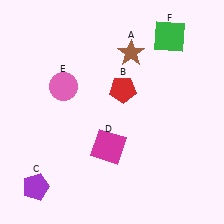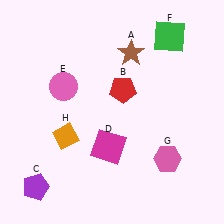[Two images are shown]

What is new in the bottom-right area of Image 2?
A pink hexagon (G) was added in the bottom-right area of Image 2.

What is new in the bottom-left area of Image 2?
An orange diamond (H) was added in the bottom-left area of Image 2.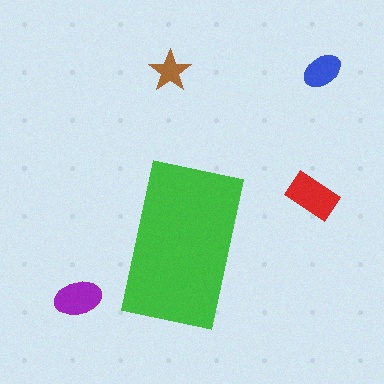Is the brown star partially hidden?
No, the brown star is fully visible.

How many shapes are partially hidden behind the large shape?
0 shapes are partially hidden.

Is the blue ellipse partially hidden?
No, the blue ellipse is fully visible.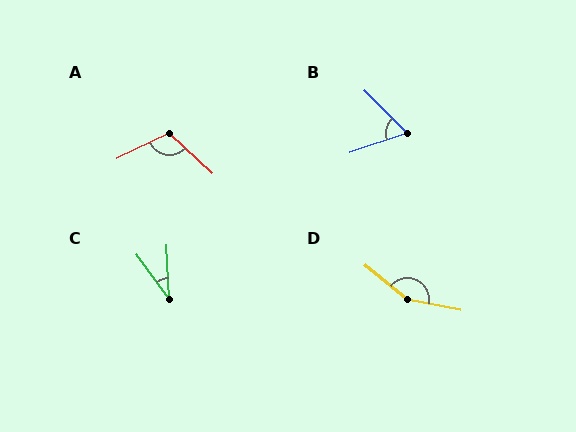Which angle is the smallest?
C, at approximately 33 degrees.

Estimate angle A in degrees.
Approximately 112 degrees.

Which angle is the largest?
D, at approximately 152 degrees.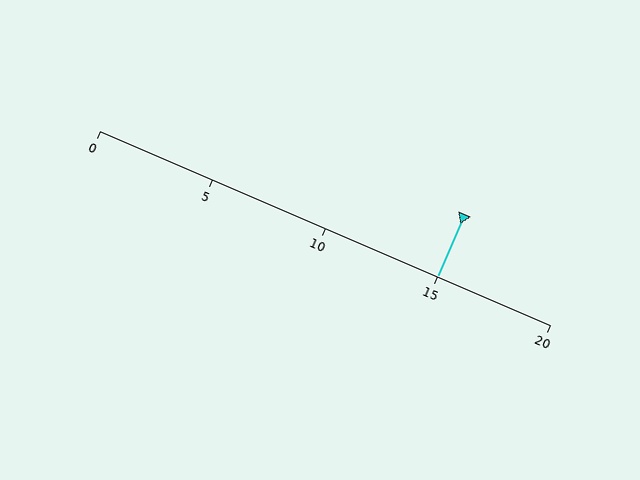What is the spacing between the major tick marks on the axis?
The major ticks are spaced 5 apart.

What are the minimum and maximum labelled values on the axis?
The axis runs from 0 to 20.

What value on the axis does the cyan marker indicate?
The marker indicates approximately 15.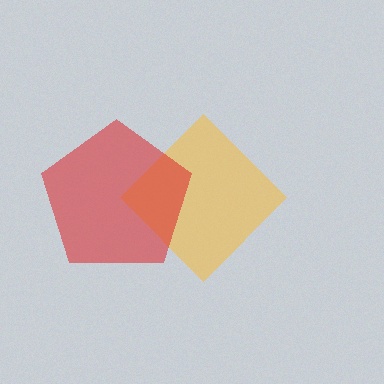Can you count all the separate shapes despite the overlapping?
Yes, there are 2 separate shapes.